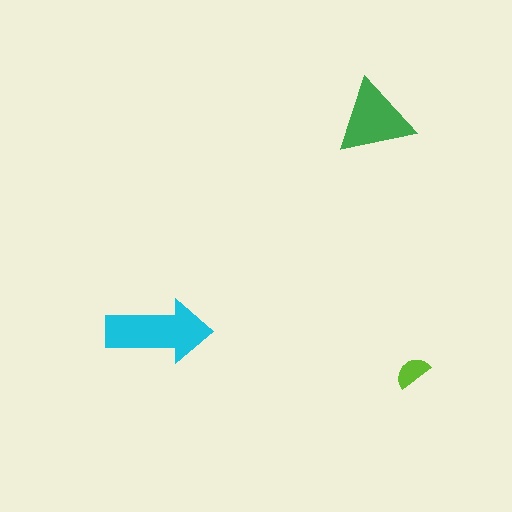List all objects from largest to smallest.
The cyan arrow, the green triangle, the lime semicircle.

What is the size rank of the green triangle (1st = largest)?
2nd.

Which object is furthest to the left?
The cyan arrow is leftmost.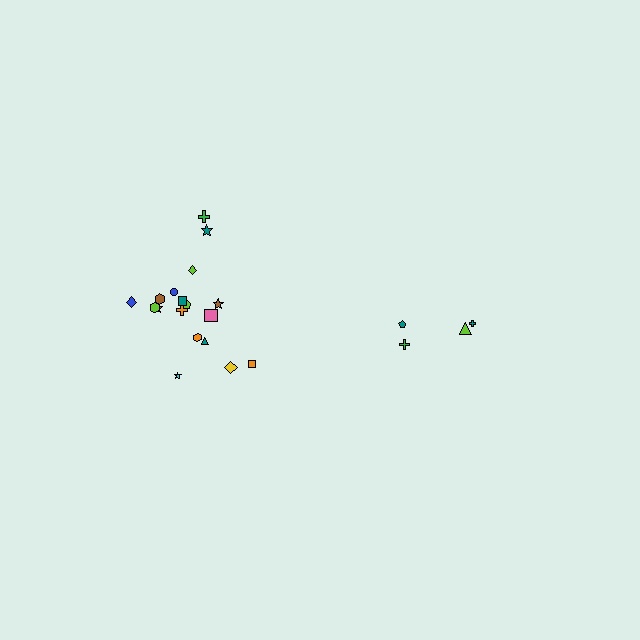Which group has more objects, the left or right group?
The left group.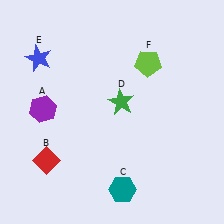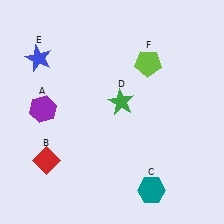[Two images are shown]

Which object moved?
The teal hexagon (C) moved right.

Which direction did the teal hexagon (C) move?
The teal hexagon (C) moved right.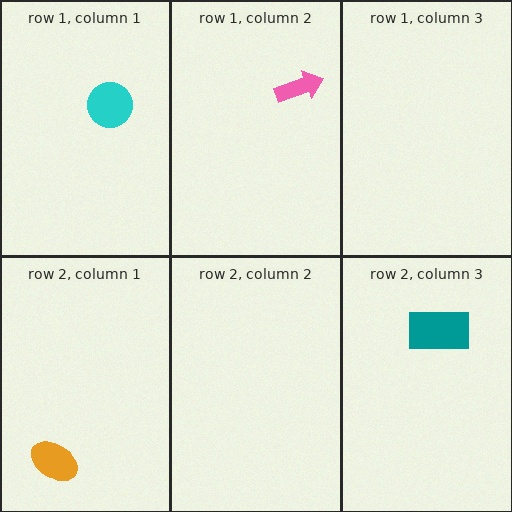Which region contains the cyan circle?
The row 1, column 1 region.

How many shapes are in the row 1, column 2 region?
1.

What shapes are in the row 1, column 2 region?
The pink arrow.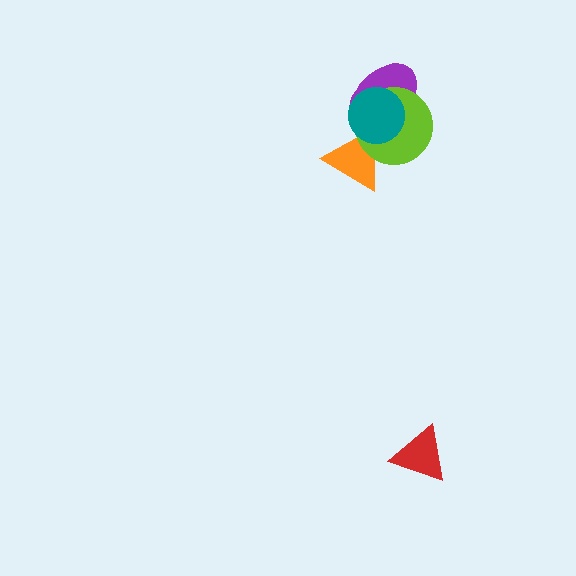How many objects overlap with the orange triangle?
3 objects overlap with the orange triangle.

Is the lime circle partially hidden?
Yes, it is partially covered by another shape.